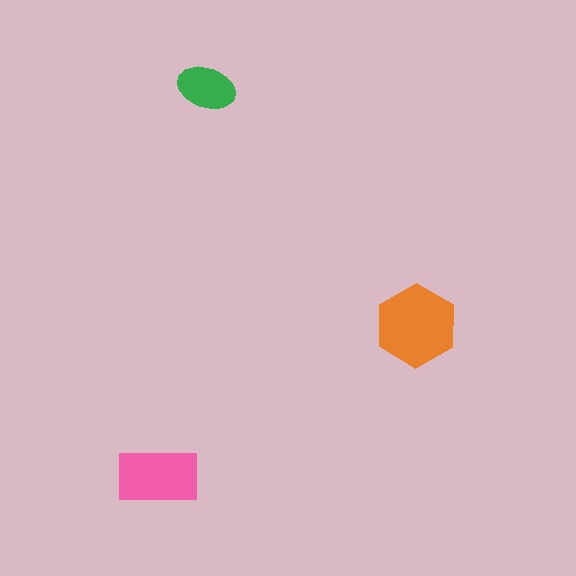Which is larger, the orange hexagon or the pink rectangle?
The orange hexagon.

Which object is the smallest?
The green ellipse.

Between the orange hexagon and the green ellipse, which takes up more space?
The orange hexagon.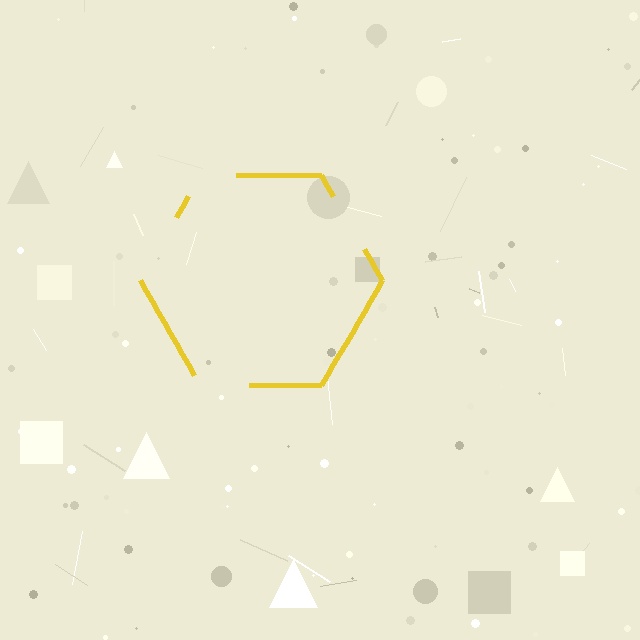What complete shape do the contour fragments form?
The contour fragments form a hexagon.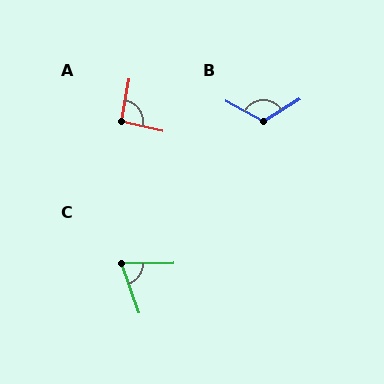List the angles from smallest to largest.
C (71°), A (93°), B (120°).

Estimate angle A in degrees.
Approximately 93 degrees.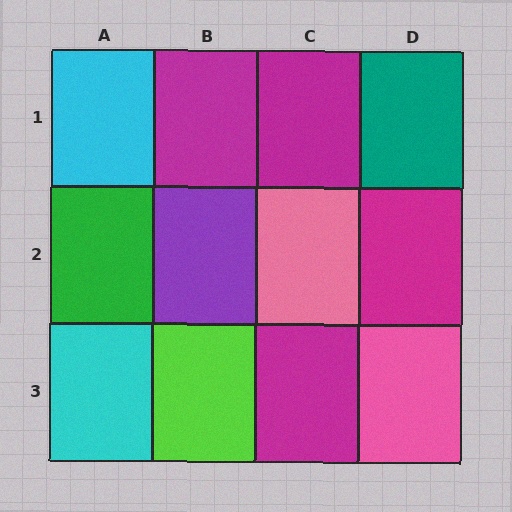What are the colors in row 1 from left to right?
Cyan, magenta, magenta, teal.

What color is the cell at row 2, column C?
Pink.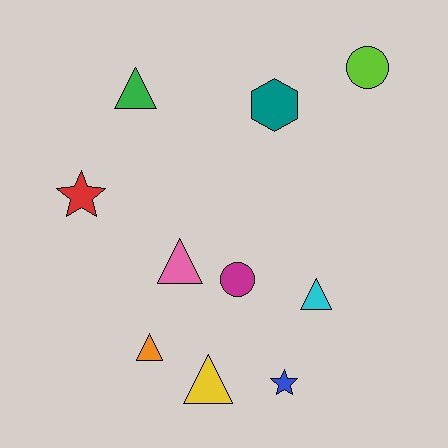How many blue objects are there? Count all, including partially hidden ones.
There is 1 blue object.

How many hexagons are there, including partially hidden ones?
There is 1 hexagon.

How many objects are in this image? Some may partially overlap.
There are 10 objects.